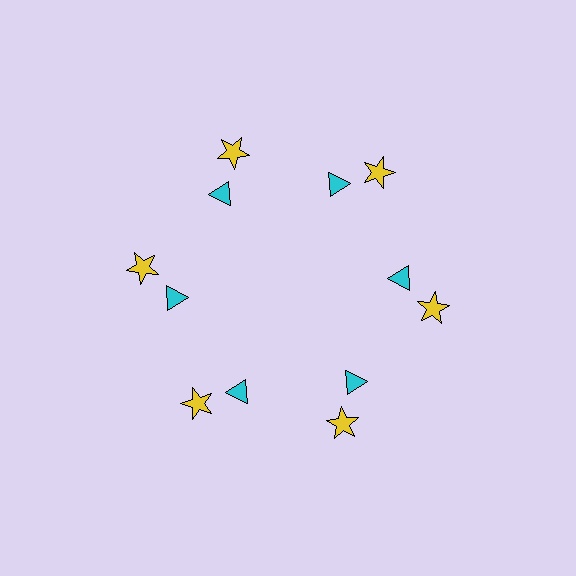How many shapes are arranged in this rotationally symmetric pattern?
There are 12 shapes, arranged in 6 groups of 2.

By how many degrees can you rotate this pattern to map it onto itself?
The pattern maps onto itself every 60 degrees of rotation.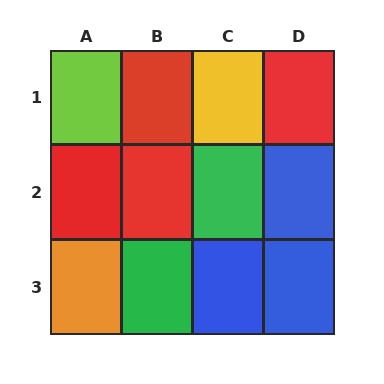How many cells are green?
2 cells are green.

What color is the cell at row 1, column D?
Red.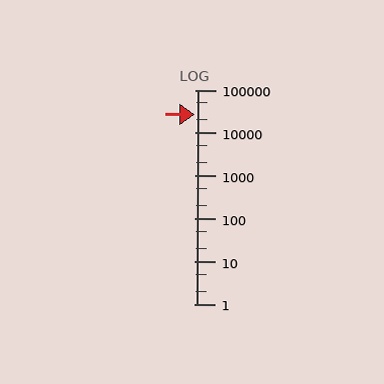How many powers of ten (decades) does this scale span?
The scale spans 5 decades, from 1 to 100000.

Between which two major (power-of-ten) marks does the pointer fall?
The pointer is between 10000 and 100000.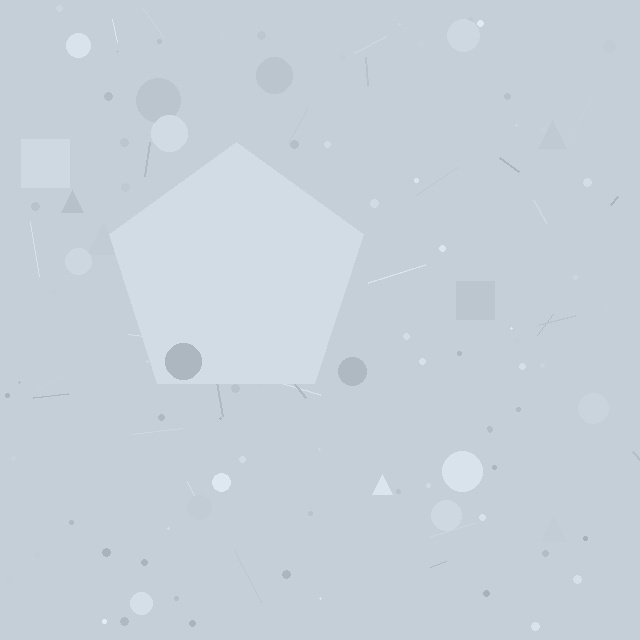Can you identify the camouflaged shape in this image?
The camouflaged shape is a pentagon.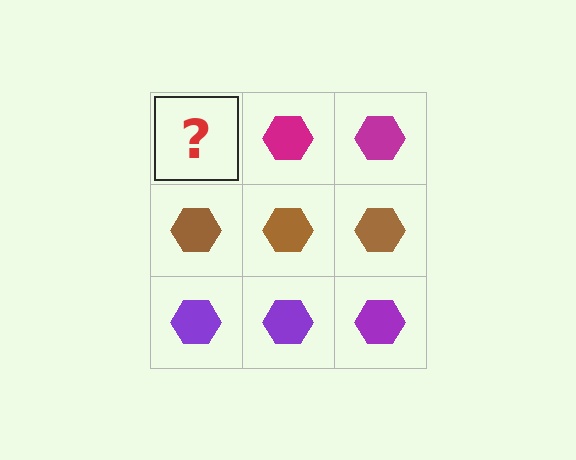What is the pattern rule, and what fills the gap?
The rule is that each row has a consistent color. The gap should be filled with a magenta hexagon.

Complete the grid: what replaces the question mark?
The question mark should be replaced with a magenta hexagon.